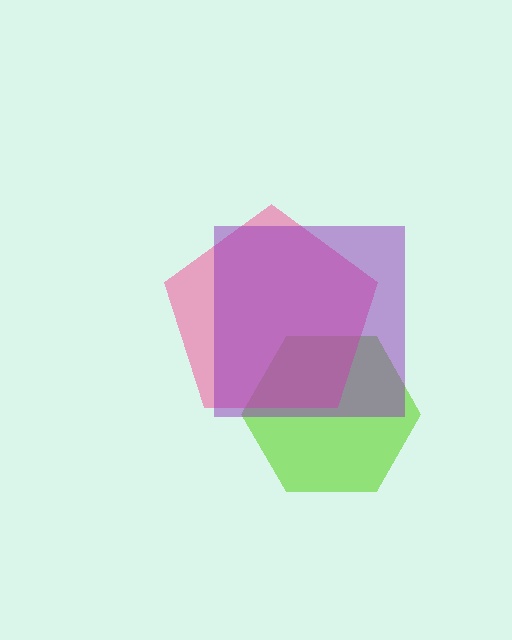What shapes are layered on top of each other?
The layered shapes are: a lime hexagon, a pink pentagon, a purple square.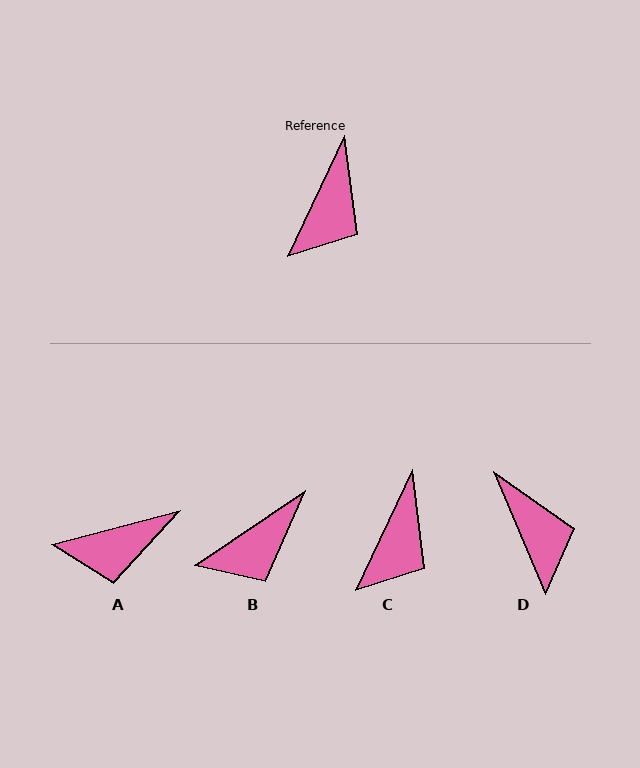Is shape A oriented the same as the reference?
No, it is off by about 50 degrees.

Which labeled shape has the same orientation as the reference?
C.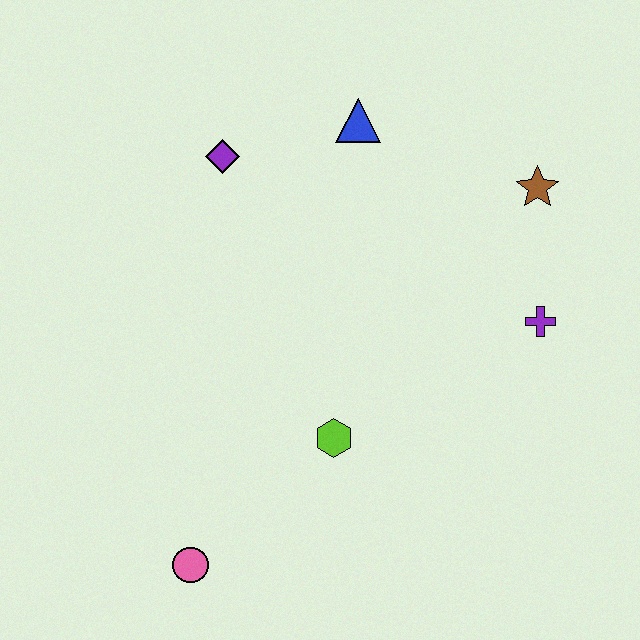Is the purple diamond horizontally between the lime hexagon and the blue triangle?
No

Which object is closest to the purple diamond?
The blue triangle is closest to the purple diamond.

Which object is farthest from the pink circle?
The brown star is farthest from the pink circle.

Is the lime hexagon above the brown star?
No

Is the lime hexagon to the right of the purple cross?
No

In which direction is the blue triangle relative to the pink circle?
The blue triangle is above the pink circle.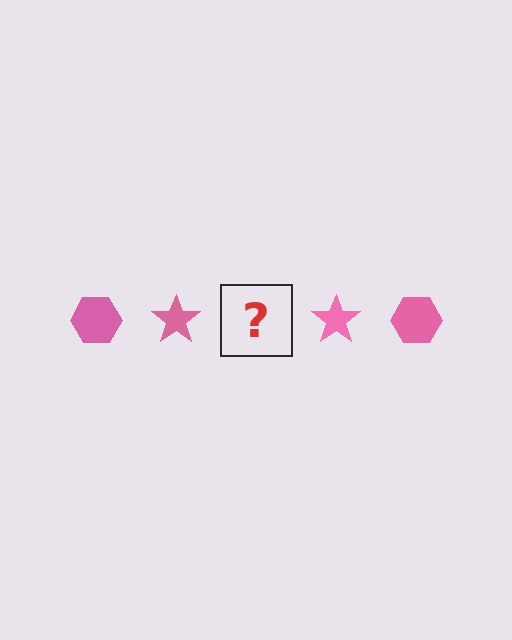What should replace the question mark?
The question mark should be replaced with a pink hexagon.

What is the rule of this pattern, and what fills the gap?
The rule is that the pattern cycles through hexagon, star shapes in pink. The gap should be filled with a pink hexagon.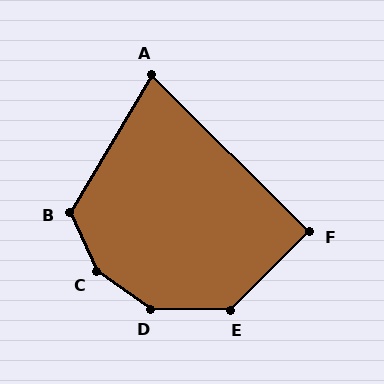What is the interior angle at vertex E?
Approximately 134 degrees (obtuse).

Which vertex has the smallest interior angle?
A, at approximately 76 degrees.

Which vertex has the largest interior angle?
C, at approximately 150 degrees.